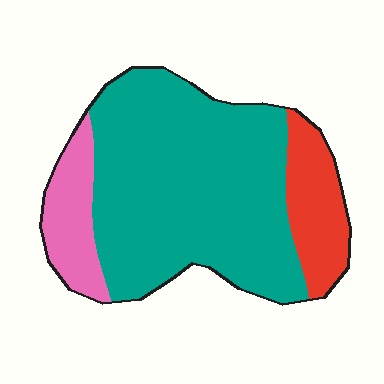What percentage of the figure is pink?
Pink takes up about one eighth (1/8) of the figure.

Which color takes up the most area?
Teal, at roughly 70%.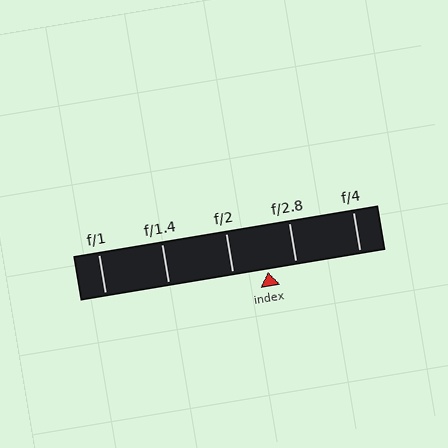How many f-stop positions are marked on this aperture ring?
There are 5 f-stop positions marked.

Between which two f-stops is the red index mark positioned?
The index mark is between f/2 and f/2.8.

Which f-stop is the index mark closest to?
The index mark is closest to f/2.8.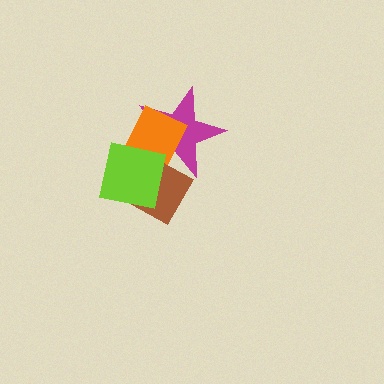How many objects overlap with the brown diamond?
3 objects overlap with the brown diamond.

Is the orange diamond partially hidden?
Yes, it is partially covered by another shape.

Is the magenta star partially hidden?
Yes, it is partially covered by another shape.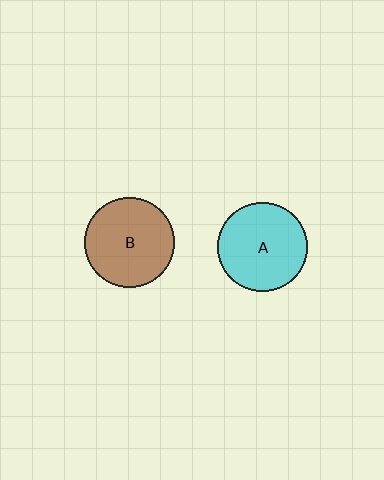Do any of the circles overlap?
No, none of the circles overlap.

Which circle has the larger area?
Circle B (brown).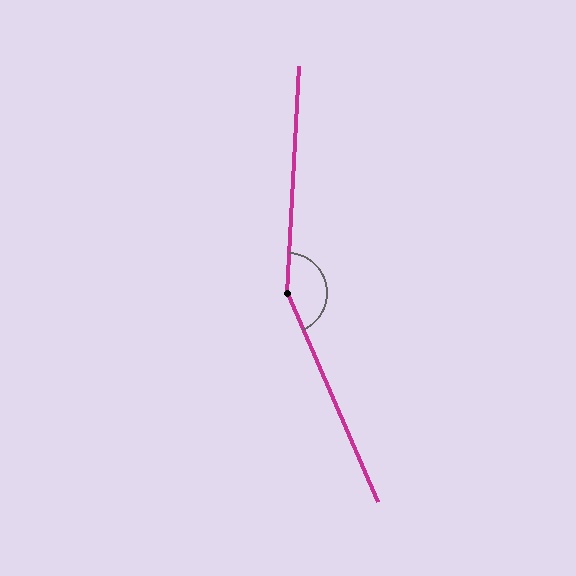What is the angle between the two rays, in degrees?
Approximately 153 degrees.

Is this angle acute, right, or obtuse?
It is obtuse.